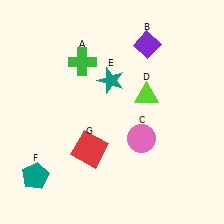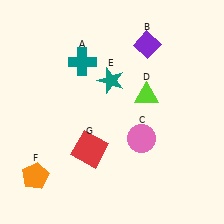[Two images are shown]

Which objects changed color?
A changed from green to teal. F changed from teal to orange.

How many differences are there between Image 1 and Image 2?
There are 2 differences between the two images.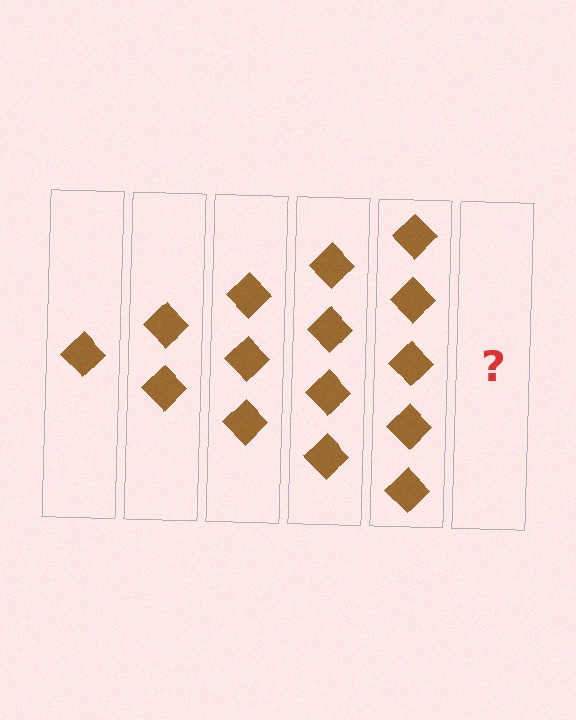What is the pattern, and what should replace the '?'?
The pattern is that each step adds one more diamond. The '?' should be 6 diamonds.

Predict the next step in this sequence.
The next step is 6 diamonds.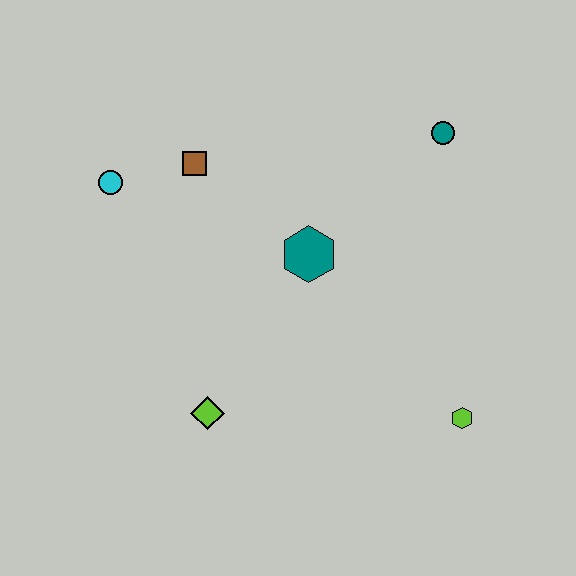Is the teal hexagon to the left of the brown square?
No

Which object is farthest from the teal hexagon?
The lime hexagon is farthest from the teal hexagon.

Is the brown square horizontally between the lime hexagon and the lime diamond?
No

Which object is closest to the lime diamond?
The teal hexagon is closest to the lime diamond.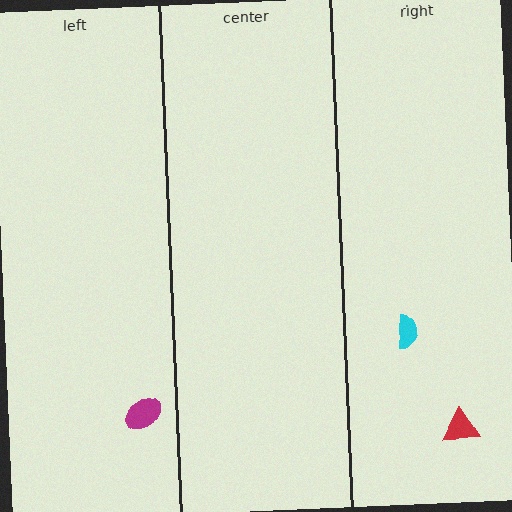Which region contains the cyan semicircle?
The right region.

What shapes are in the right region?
The cyan semicircle, the red triangle.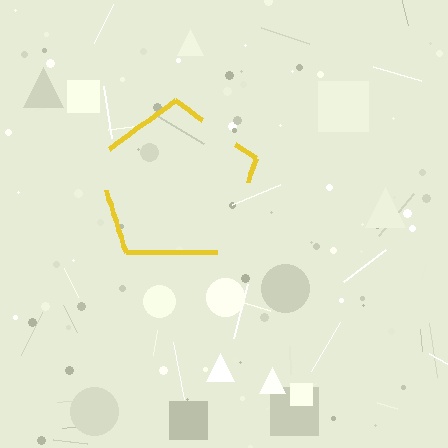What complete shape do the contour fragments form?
The contour fragments form a pentagon.